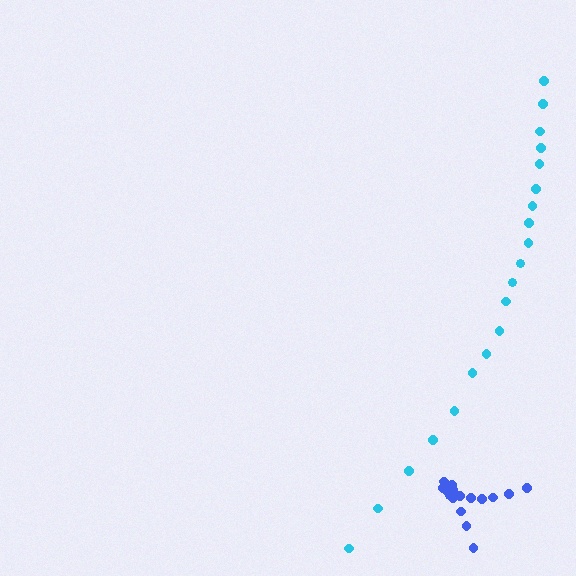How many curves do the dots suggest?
There are 2 distinct paths.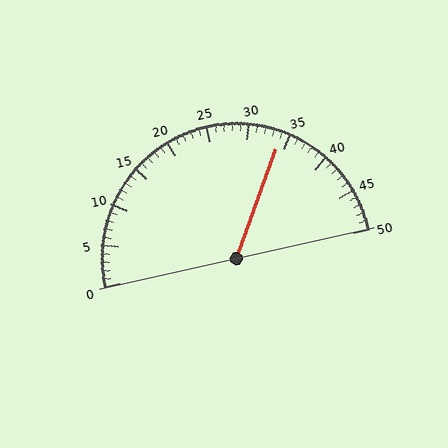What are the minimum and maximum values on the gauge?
The gauge ranges from 0 to 50.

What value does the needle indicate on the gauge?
The needle indicates approximately 34.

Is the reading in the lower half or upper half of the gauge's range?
The reading is in the upper half of the range (0 to 50).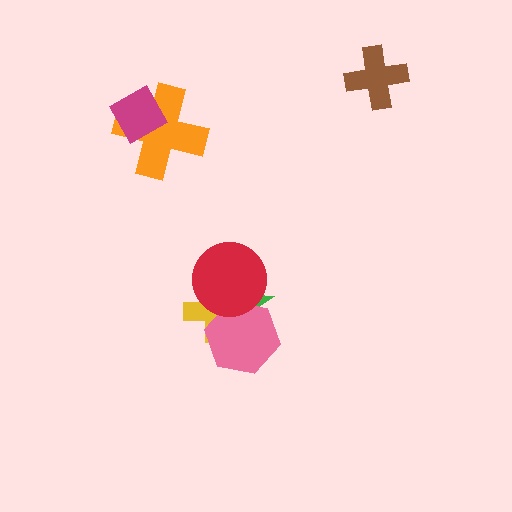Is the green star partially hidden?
Yes, it is partially covered by another shape.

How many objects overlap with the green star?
3 objects overlap with the green star.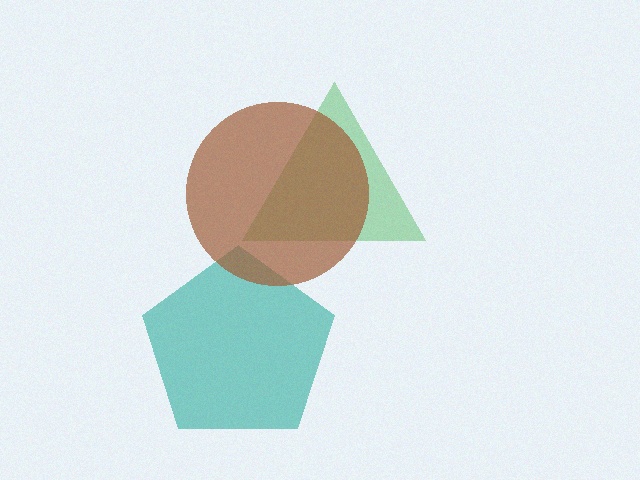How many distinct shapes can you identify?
There are 3 distinct shapes: a green triangle, a teal pentagon, a brown circle.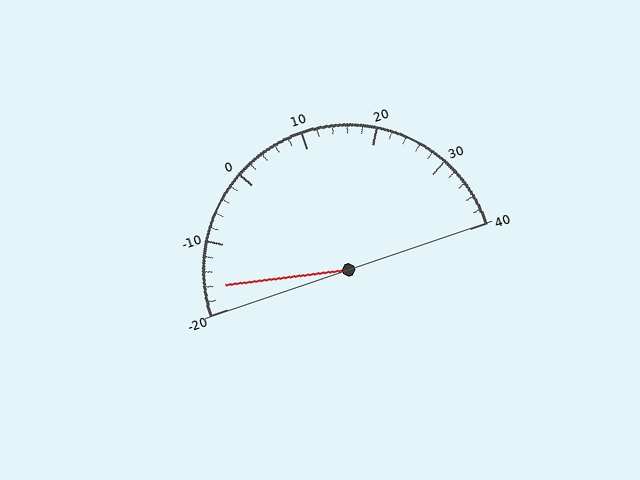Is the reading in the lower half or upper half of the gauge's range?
The reading is in the lower half of the range (-20 to 40).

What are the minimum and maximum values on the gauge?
The gauge ranges from -20 to 40.